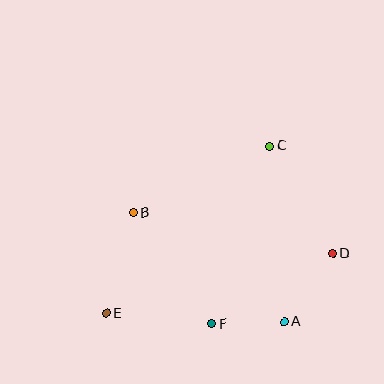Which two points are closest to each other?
Points A and F are closest to each other.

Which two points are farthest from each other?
Points D and E are farthest from each other.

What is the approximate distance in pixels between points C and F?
The distance between C and F is approximately 187 pixels.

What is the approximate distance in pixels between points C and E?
The distance between C and E is approximately 233 pixels.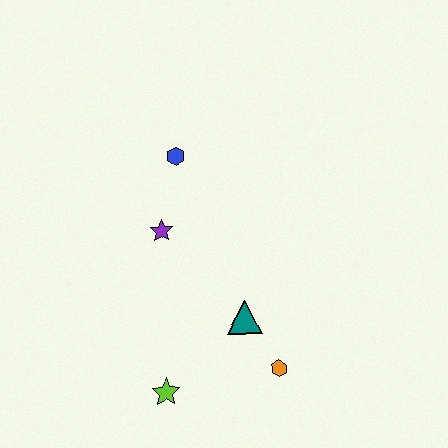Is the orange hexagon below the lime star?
No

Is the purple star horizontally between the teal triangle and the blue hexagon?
No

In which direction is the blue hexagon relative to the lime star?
The blue hexagon is above the lime star.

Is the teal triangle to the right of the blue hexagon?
Yes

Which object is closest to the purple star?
The blue hexagon is closest to the purple star.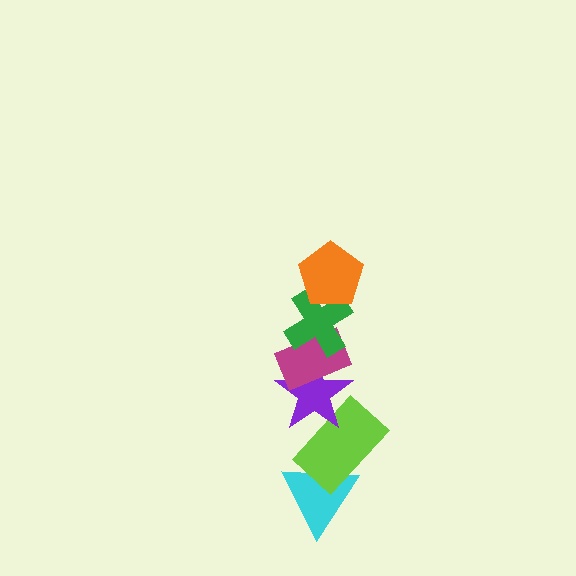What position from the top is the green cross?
The green cross is 2nd from the top.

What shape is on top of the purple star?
The magenta rectangle is on top of the purple star.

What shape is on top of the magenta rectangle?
The green cross is on top of the magenta rectangle.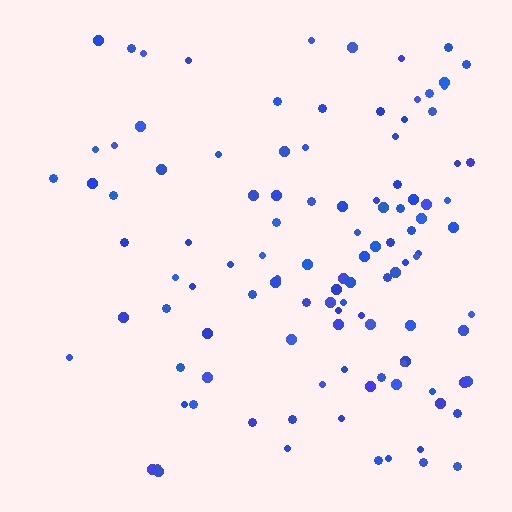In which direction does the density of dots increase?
From left to right, with the right side densest.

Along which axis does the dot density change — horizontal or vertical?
Horizontal.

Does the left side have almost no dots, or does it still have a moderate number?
Still a moderate number, just noticeably fewer than the right.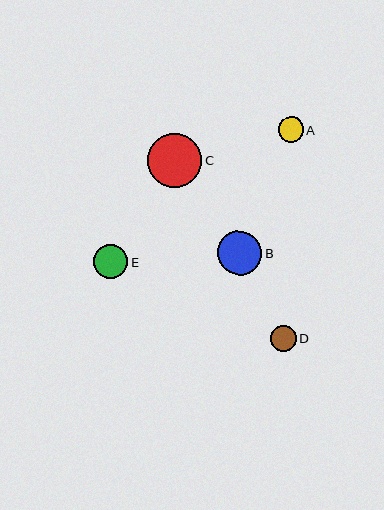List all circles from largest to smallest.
From largest to smallest: C, B, E, D, A.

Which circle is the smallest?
Circle A is the smallest with a size of approximately 25 pixels.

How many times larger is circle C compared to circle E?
Circle C is approximately 1.6 times the size of circle E.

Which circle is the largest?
Circle C is the largest with a size of approximately 54 pixels.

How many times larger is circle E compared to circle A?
Circle E is approximately 1.4 times the size of circle A.